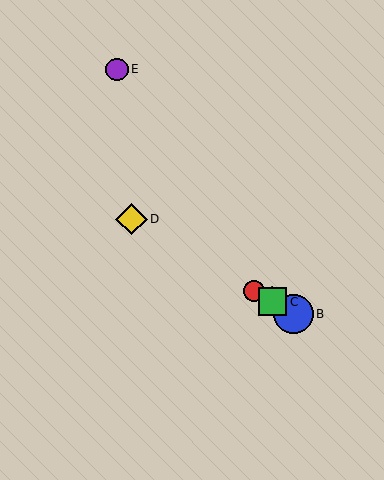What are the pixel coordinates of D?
Object D is at (132, 219).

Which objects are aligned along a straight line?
Objects A, B, C, D are aligned along a straight line.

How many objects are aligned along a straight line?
4 objects (A, B, C, D) are aligned along a straight line.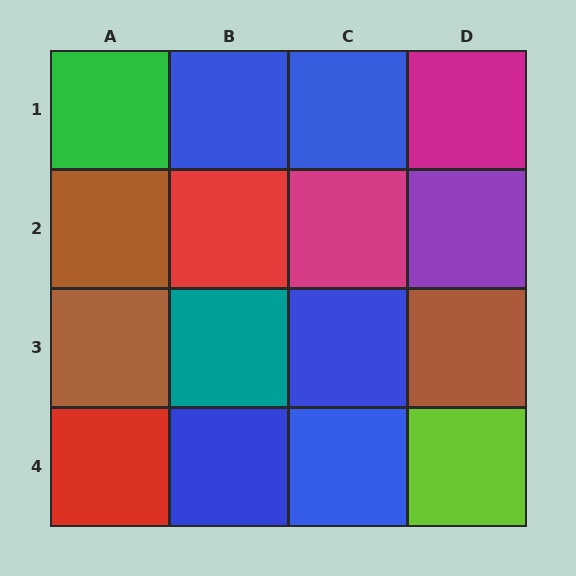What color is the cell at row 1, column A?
Green.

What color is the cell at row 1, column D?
Magenta.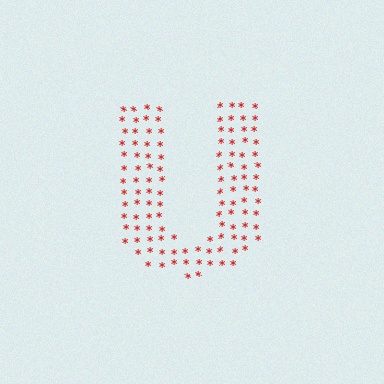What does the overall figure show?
The overall figure shows the letter U.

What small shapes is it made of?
It is made of small asterisks.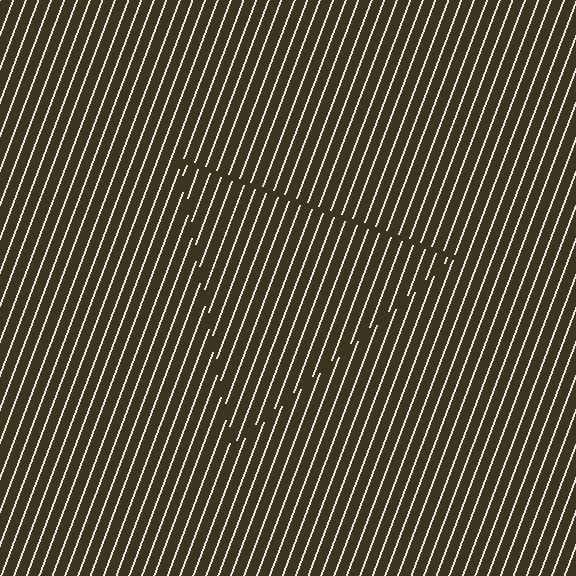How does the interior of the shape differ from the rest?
The interior of the shape contains the same grating, shifted by half a period — the contour is defined by the phase discontinuity where line-ends from the inner and outer gratings abut.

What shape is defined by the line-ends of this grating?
An illusory triangle. The interior of the shape contains the same grating, shifted by half a period — the contour is defined by the phase discontinuity where line-ends from the inner and outer gratings abut.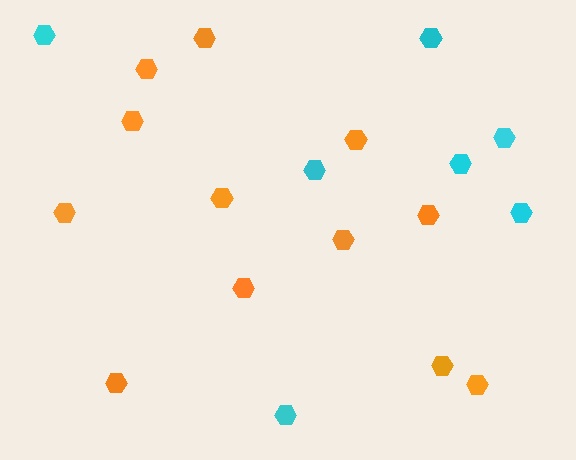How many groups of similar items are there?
There are 2 groups: one group of orange hexagons (12) and one group of cyan hexagons (7).